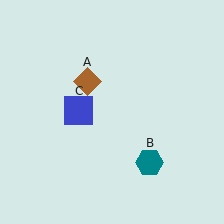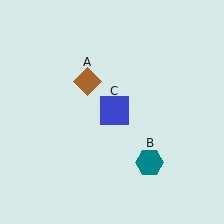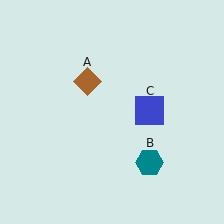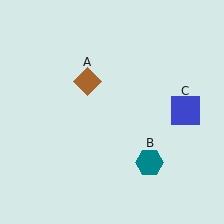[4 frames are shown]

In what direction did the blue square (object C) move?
The blue square (object C) moved right.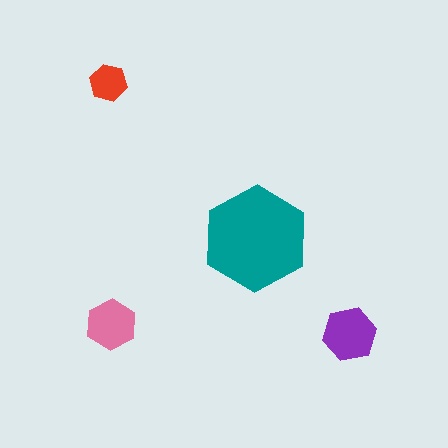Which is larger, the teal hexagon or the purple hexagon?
The teal one.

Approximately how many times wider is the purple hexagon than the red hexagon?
About 1.5 times wider.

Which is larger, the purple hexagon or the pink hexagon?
The purple one.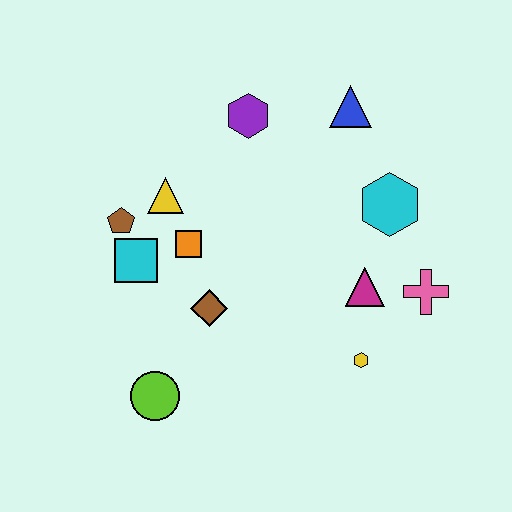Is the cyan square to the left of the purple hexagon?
Yes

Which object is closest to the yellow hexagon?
The magenta triangle is closest to the yellow hexagon.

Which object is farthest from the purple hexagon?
The lime circle is farthest from the purple hexagon.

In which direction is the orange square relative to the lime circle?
The orange square is above the lime circle.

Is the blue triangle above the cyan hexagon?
Yes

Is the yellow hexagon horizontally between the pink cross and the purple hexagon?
Yes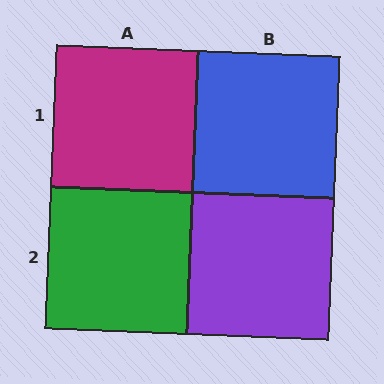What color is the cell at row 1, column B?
Blue.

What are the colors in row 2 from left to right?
Green, purple.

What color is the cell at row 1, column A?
Magenta.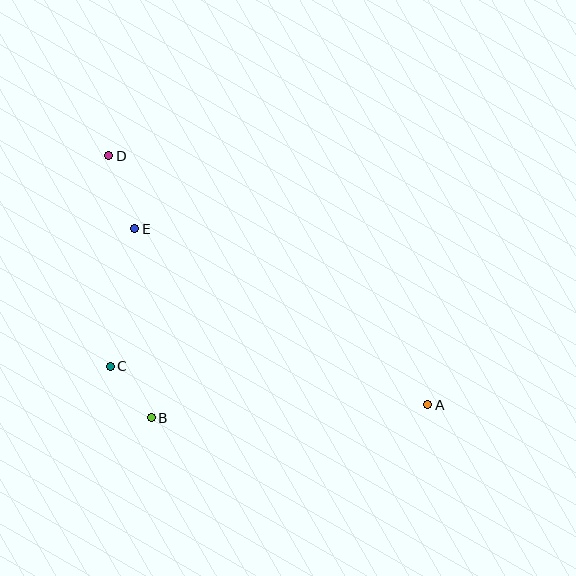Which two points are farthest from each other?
Points A and D are farthest from each other.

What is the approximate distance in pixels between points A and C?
The distance between A and C is approximately 320 pixels.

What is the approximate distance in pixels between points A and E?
The distance between A and E is approximately 342 pixels.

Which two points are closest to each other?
Points B and C are closest to each other.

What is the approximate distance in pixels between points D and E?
The distance between D and E is approximately 77 pixels.